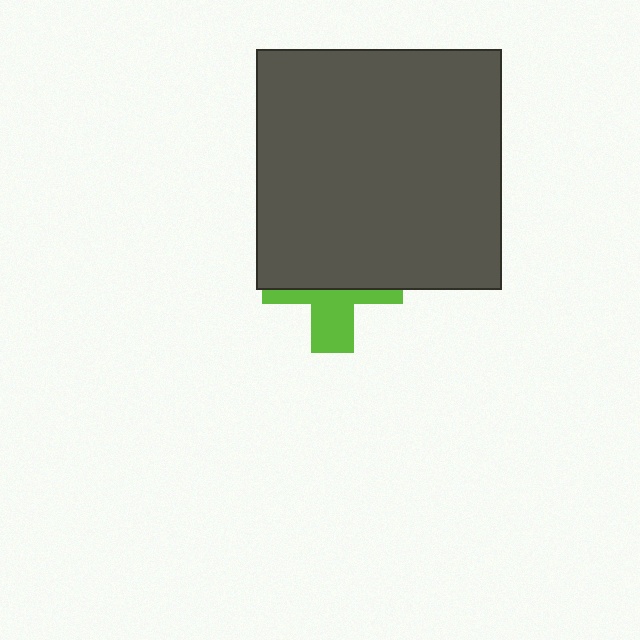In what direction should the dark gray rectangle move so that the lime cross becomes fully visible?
The dark gray rectangle should move up. That is the shortest direction to clear the overlap and leave the lime cross fully visible.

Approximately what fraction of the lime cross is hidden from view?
Roughly 60% of the lime cross is hidden behind the dark gray rectangle.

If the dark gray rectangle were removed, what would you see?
You would see the complete lime cross.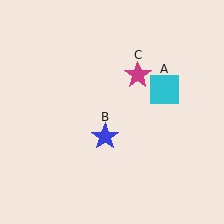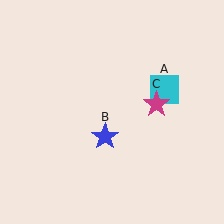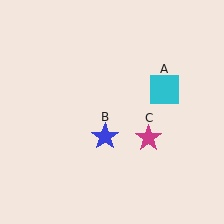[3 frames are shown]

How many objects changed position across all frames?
1 object changed position: magenta star (object C).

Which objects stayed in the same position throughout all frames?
Cyan square (object A) and blue star (object B) remained stationary.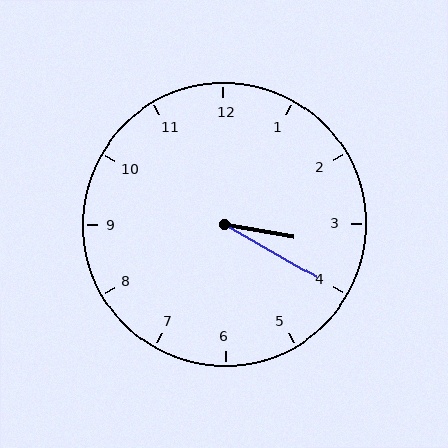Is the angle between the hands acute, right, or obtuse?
It is acute.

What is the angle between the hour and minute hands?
Approximately 20 degrees.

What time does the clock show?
3:20.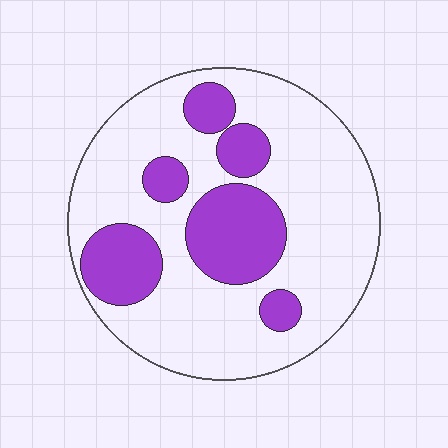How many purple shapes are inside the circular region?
6.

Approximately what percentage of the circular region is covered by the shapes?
Approximately 25%.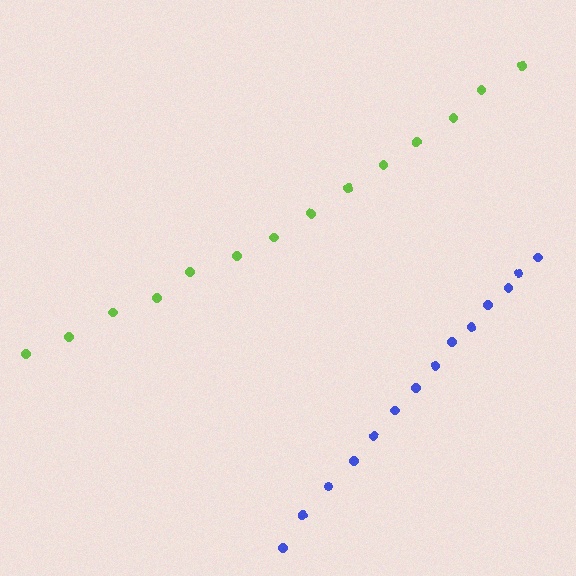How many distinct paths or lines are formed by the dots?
There are 2 distinct paths.